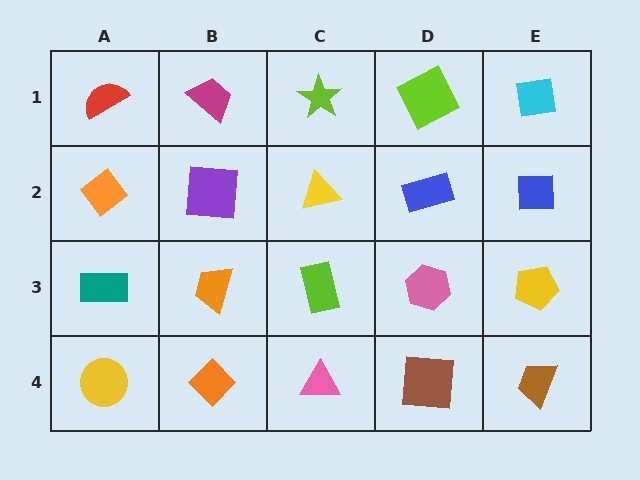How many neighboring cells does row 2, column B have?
4.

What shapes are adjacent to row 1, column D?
A blue rectangle (row 2, column D), a lime star (row 1, column C), a cyan square (row 1, column E).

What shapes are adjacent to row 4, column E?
A yellow pentagon (row 3, column E), a brown square (row 4, column D).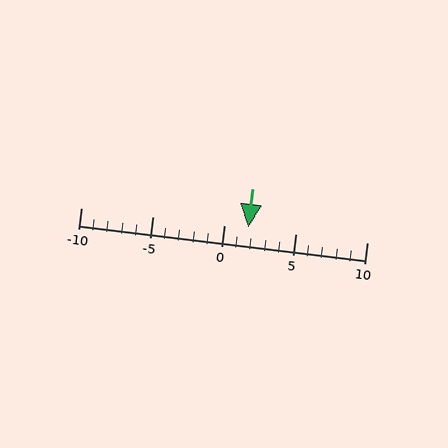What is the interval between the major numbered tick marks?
The major tick marks are spaced 5 units apart.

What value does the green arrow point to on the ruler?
The green arrow points to approximately 2.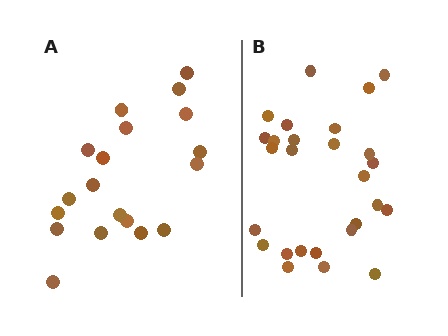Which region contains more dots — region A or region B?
Region B (the right region) has more dots.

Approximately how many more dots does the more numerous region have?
Region B has roughly 8 or so more dots than region A.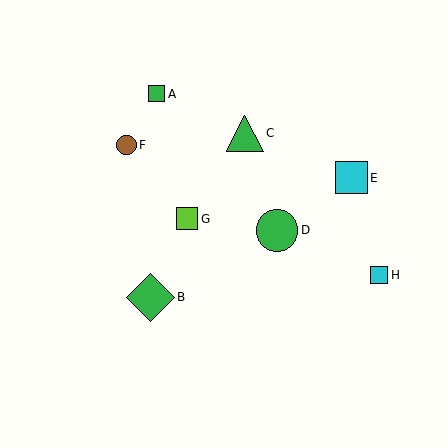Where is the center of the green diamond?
The center of the green diamond is at (150, 297).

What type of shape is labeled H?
Shape H is a cyan square.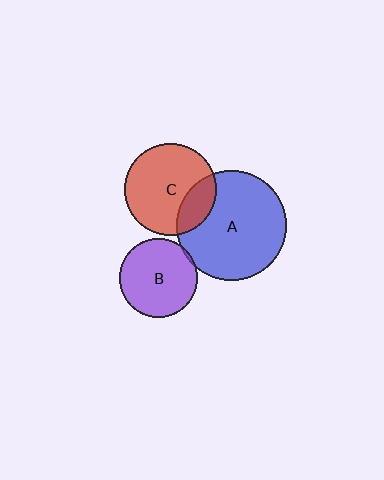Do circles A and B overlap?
Yes.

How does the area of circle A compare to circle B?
Approximately 2.0 times.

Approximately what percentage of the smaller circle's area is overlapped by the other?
Approximately 5%.